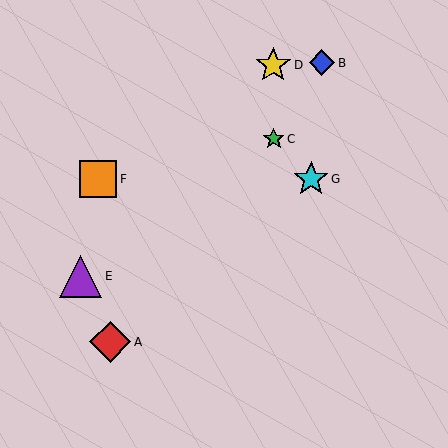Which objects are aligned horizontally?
Objects F, G are aligned horizontally.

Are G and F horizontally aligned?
Yes, both are at y≈179.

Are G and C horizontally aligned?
No, G is at y≈179 and C is at y≈139.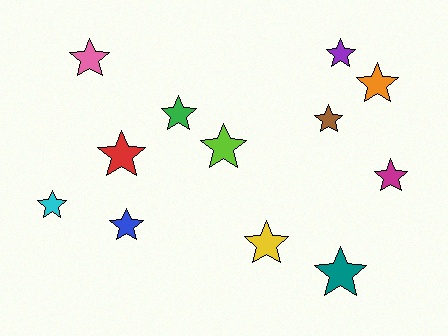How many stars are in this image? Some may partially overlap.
There are 12 stars.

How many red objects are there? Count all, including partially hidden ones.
There is 1 red object.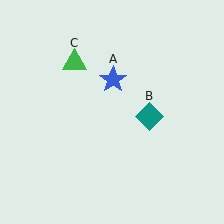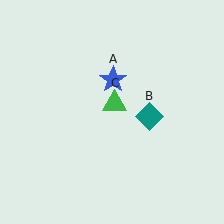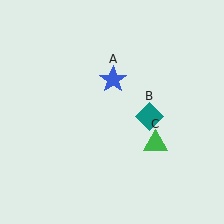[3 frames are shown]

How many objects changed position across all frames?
1 object changed position: green triangle (object C).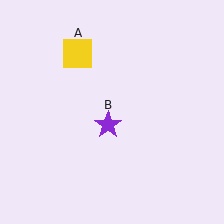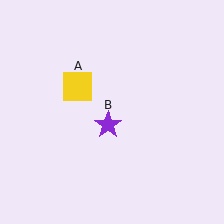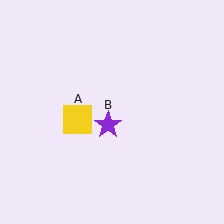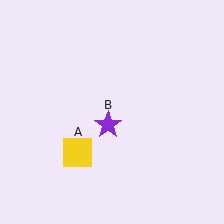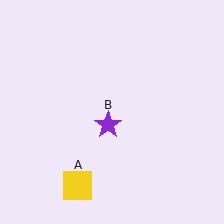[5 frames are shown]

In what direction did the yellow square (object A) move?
The yellow square (object A) moved down.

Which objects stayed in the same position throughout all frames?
Purple star (object B) remained stationary.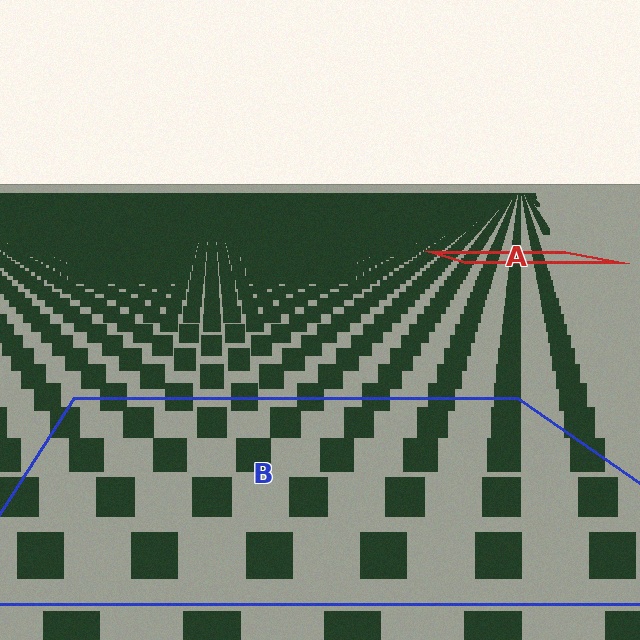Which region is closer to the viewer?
Region B is closer. The texture elements there are larger and more spread out.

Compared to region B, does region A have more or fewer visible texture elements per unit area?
Region A has more texture elements per unit area — they are packed more densely because it is farther away.